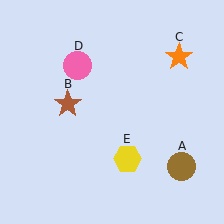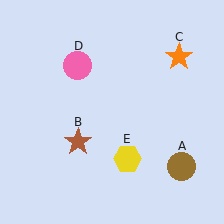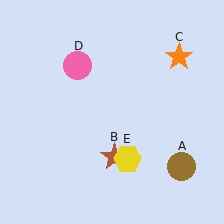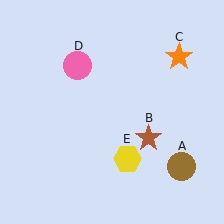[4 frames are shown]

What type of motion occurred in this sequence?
The brown star (object B) rotated counterclockwise around the center of the scene.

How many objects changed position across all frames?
1 object changed position: brown star (object B).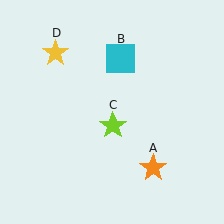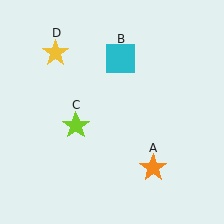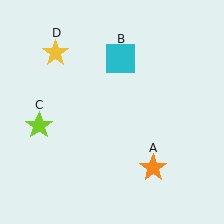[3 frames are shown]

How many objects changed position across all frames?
1 object changed position: lime star (object C).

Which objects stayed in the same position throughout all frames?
Orange star (object A) and cyan square (object B) and yellow star (object D) remained stationary.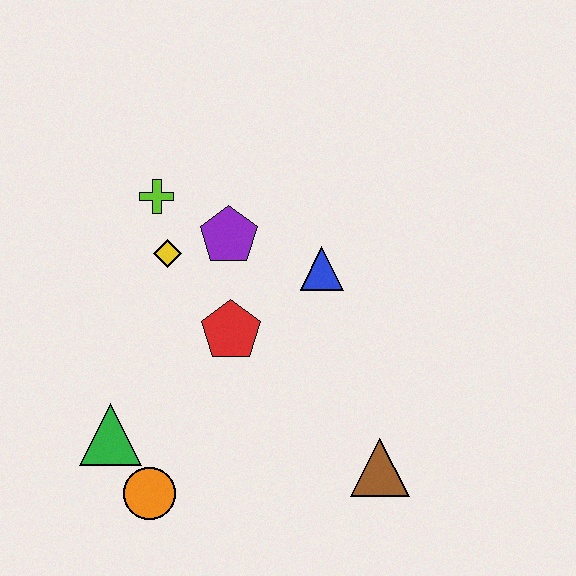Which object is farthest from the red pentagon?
The brown triangle is farthest from the red pentagon.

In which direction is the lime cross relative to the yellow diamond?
The lime cross is above the yellow diamond.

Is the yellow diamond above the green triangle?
Yes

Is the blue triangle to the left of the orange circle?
No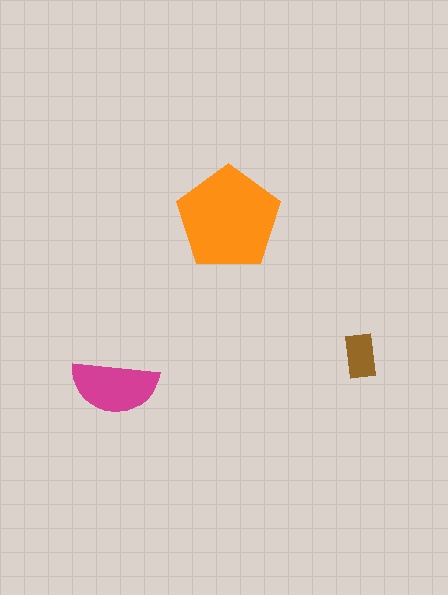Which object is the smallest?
The brown rectangle.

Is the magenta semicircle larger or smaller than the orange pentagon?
Smaller.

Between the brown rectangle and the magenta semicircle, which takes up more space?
The magenta semicircle.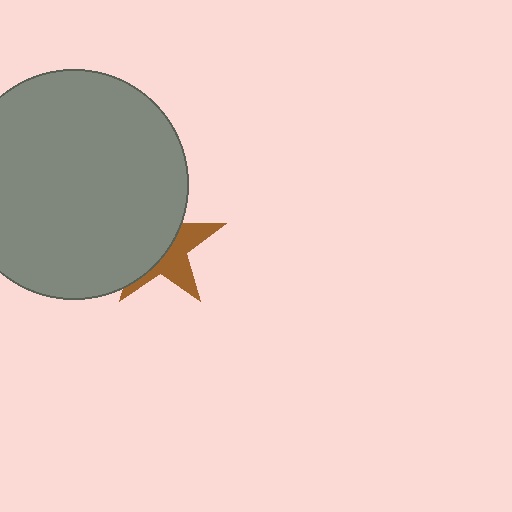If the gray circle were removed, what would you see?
You would see the complete brown star.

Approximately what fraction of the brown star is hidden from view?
Roughly 59% of the brown star is hidden behind the gray circle.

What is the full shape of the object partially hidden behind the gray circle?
The partially hidden object is a brown star.